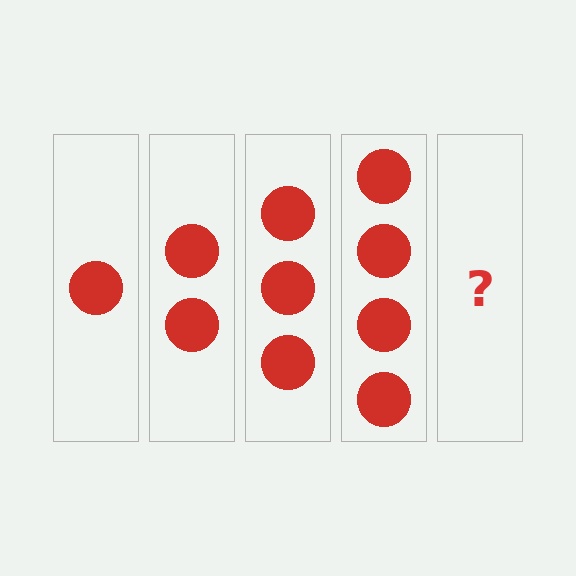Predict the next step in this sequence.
The next step is 5 circles.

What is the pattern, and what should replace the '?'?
The pattern is that each step adds one more circle. The '?' should be 5 circles.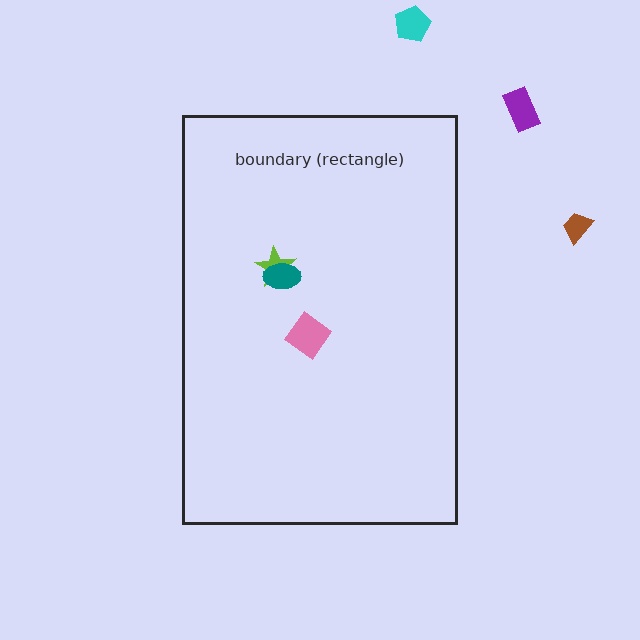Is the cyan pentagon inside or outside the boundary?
Outside.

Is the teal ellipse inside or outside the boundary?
Inside.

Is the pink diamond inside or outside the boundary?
Inside.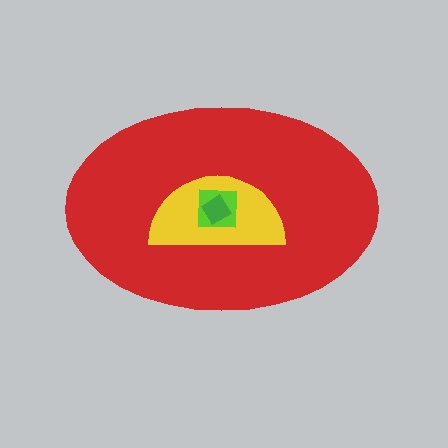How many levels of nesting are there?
4.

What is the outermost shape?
The red ellipse.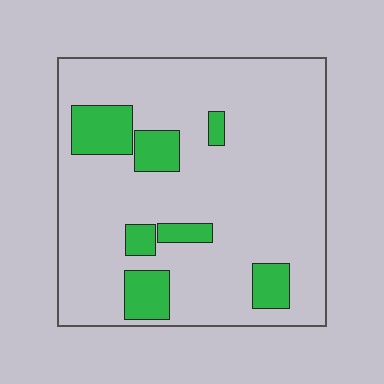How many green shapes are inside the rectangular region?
7.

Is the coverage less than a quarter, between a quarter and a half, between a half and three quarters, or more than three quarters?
Less than a quarter.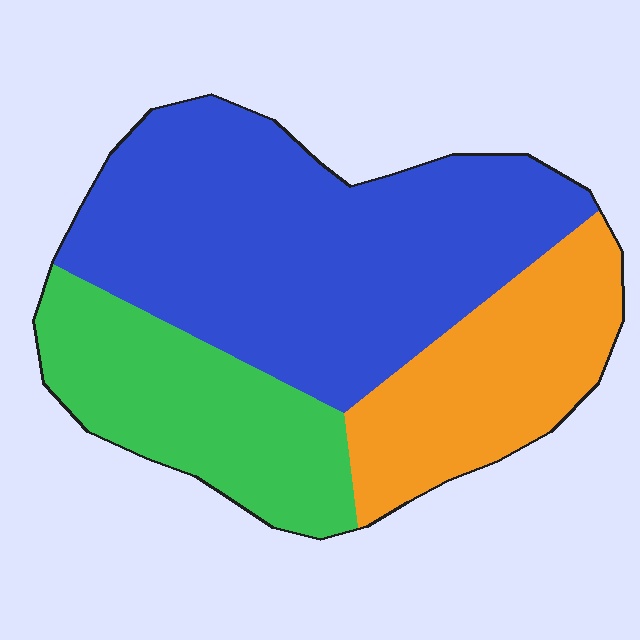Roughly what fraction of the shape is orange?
Orange covers 23% of the shape.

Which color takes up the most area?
Blue, at roughly 50%.